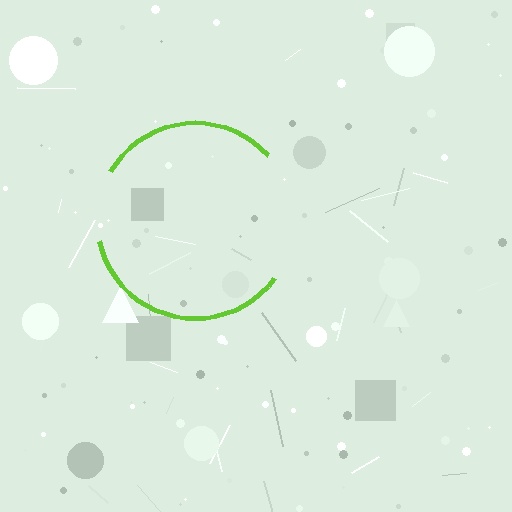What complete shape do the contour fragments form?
The contour fragments form a circle.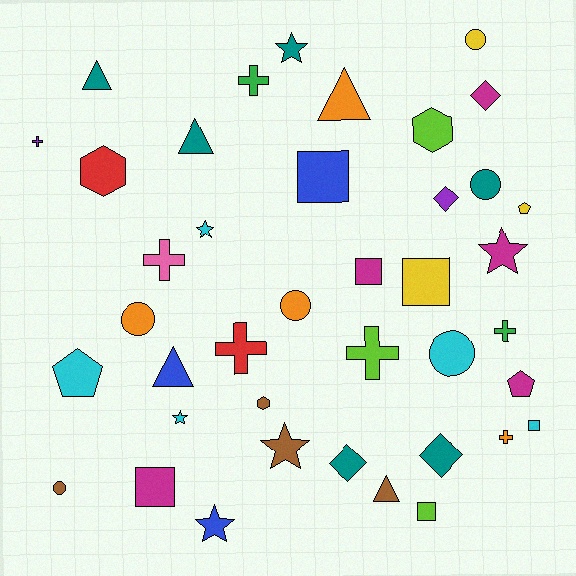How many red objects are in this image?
There are 2 red objects.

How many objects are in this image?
There are 40 objects.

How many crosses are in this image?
There are 7 crosses.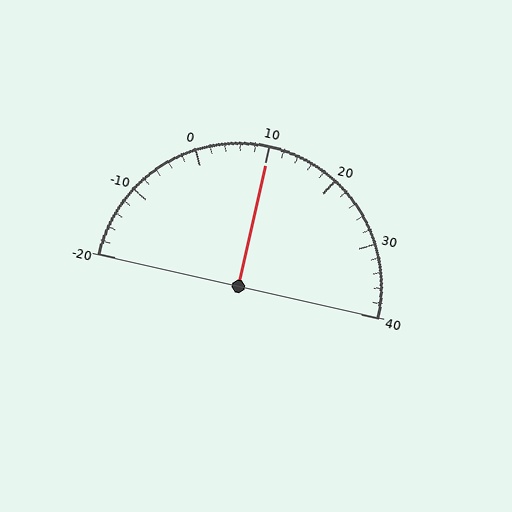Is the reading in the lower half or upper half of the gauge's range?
The reading is in the upper half of the range (-20 to 40).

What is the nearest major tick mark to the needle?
The nearest major tick mark is 10.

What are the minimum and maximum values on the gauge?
The gauge ranges from -20 to 40.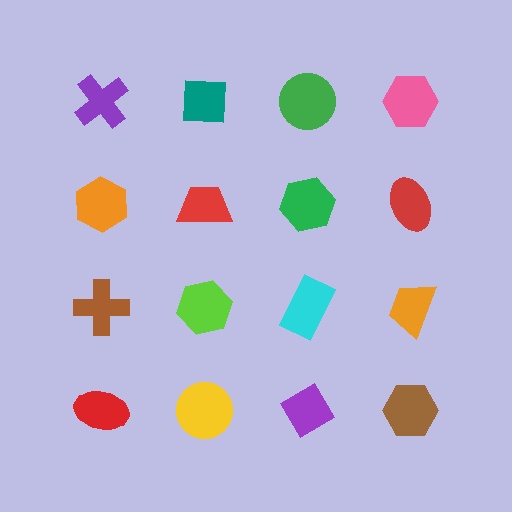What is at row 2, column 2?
A red trapezoid.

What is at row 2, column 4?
A red ellipse.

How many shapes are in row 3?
4 shapes.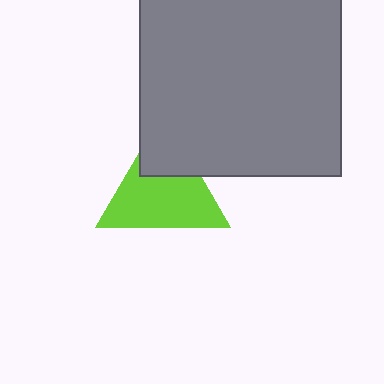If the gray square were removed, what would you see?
You would see the complete lime triangle.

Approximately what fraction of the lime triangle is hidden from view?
Roughly 30% of the lime triangle is hidden behind the gray square.